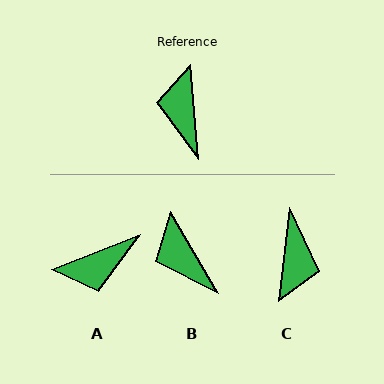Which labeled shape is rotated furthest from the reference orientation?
C, about 168 degrees away.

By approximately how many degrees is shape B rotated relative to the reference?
Approximately 25 degrees counter-clockwise.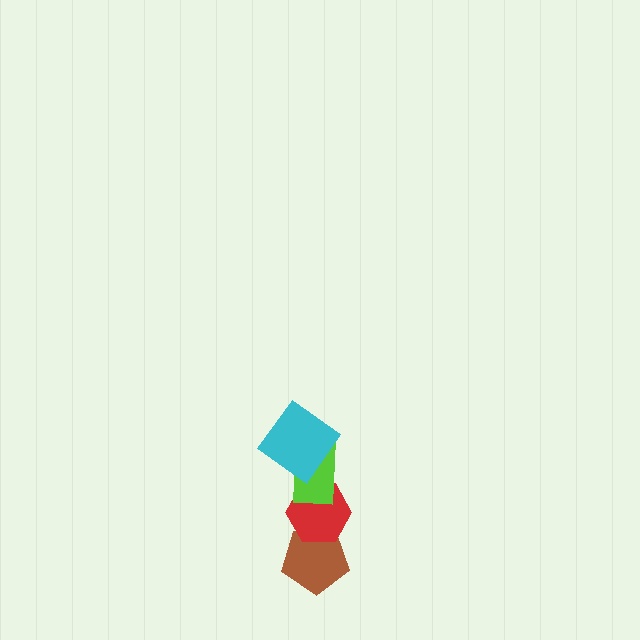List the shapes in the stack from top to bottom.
From top to bottom: the cyan diamond, the lime rectangle, the red hexagon, the brown pentagon.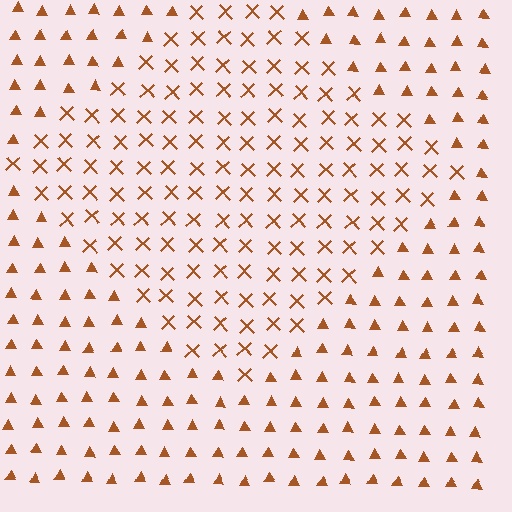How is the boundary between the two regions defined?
The boundary is defined by a change in element shape: X marks inside vs. triangles outside. All elements share the same color and spacing.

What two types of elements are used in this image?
The image uses X marks inside the diamond region and triangles outside it.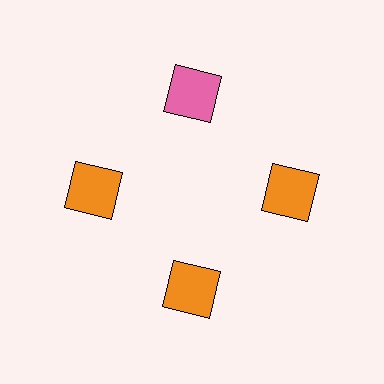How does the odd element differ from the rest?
It has a different color: pink instead of orange.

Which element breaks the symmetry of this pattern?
The pink square at roughly the 12 o'clock position breaks the symmetry. All other shapes are orange squares.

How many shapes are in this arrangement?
There are 4 shapes arranged in a ring pattern.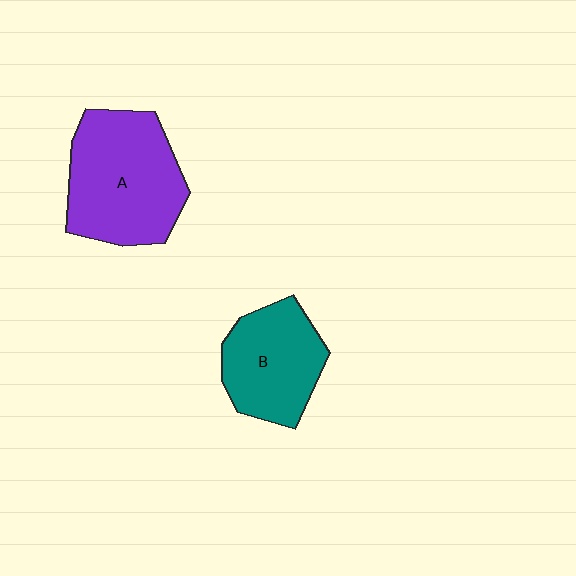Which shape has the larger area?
Shape A (purple).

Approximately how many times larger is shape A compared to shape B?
Approximately 1.4 times.